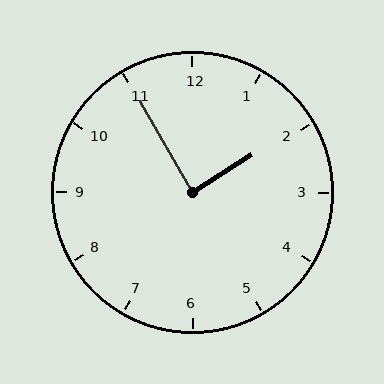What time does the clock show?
1:55.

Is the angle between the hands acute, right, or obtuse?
It is right.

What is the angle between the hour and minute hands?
Approximately 88 degrees.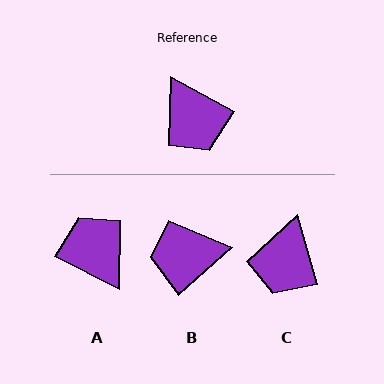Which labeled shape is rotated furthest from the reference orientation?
A, about 179 degrees away.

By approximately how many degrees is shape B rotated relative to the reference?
Approximately 110 degrees clockwise.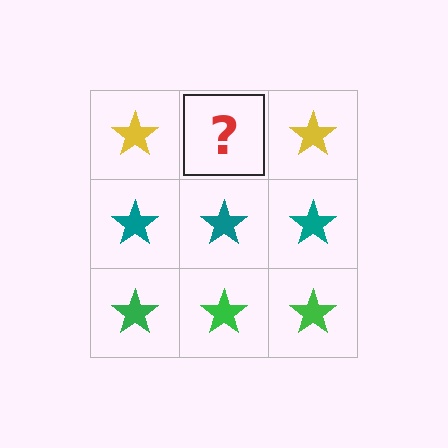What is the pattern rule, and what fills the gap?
The rule is that each row has a consistent color. The gap should be filled with a yellow star.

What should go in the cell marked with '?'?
The missing cell should contain a yellow star.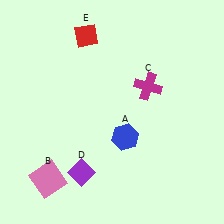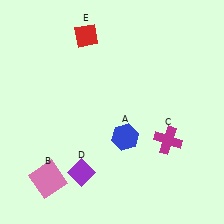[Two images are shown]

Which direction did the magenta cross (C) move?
The magenta cross (C) moved down.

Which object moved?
The magenta cross (C) moved down.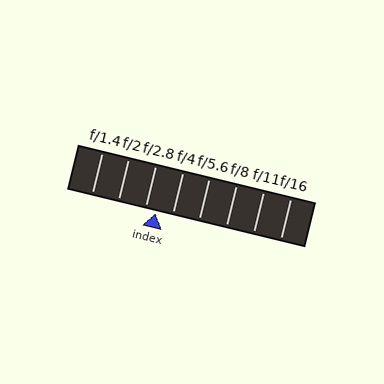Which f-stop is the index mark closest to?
The index mark is closest to f/2.8.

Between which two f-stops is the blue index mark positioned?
The index mark is between f/2.8 and f/4.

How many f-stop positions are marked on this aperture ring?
There are 8 f-stop positions marked.